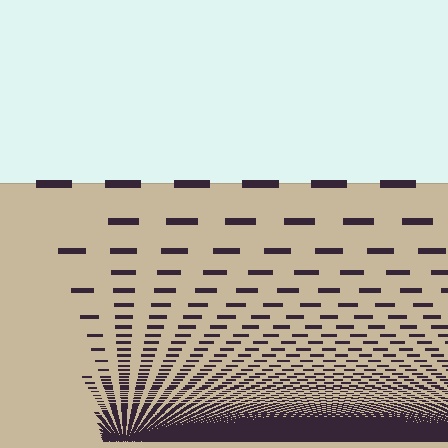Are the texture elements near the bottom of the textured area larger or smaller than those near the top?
Smaller. The gradient is inverted — elements near the bottom are smaller and denser.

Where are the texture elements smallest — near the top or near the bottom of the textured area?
Near the bottom.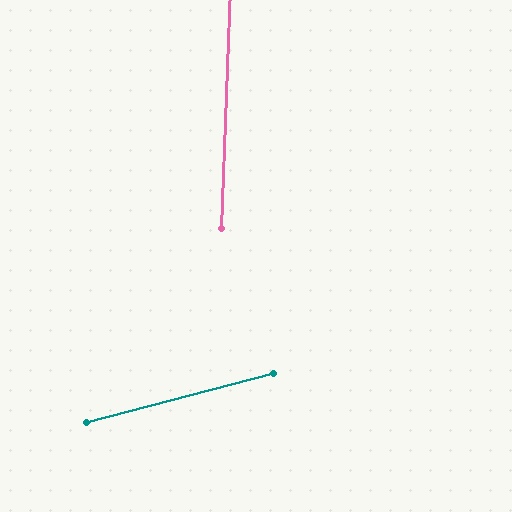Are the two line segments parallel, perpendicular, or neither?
Neither parallel nor perpendicular — they differ by about 73°.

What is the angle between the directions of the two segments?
Approximately 73 degrees.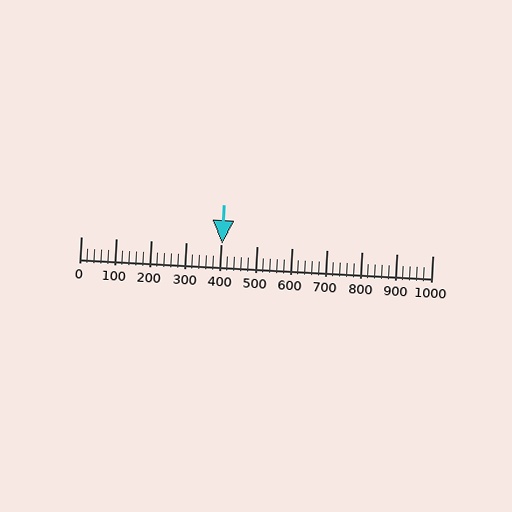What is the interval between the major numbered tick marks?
The major tick marks are spaced 100 units apart.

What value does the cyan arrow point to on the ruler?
The cyan arrow points to approximately 402.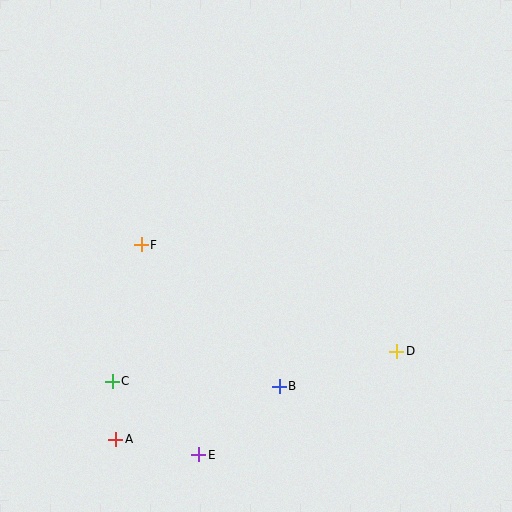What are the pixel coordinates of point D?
Point D is at (397, 351).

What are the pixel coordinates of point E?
Point E is at (199, 455).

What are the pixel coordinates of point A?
Point A is at (116, 439).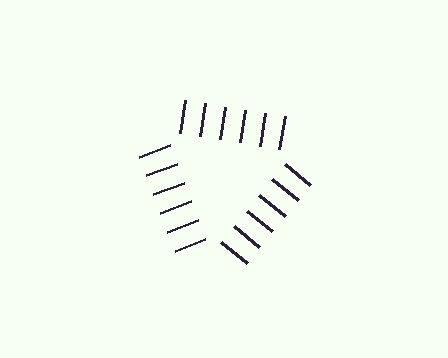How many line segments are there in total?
18 — 6 along each of the 3 edges.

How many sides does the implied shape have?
3 sides — the line-ends trace a triangle.